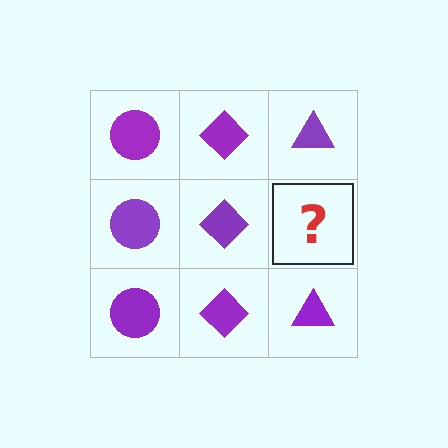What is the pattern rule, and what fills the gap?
The rule is that each column has a consistent shape. The gap should be filled with a purple triangle.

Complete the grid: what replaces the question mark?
The question mark should be replaced with a purple triangle.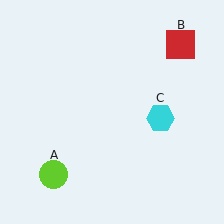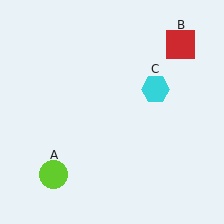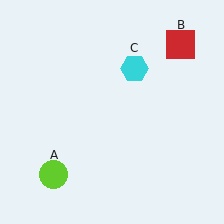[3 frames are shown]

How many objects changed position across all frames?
1 object changed position: cyan hexagon (object C).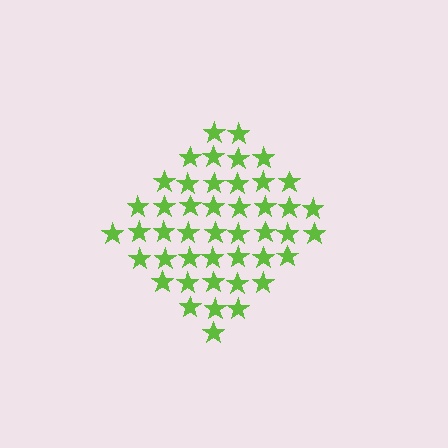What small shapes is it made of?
It is made of small stars.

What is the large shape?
The large shape is a diamond.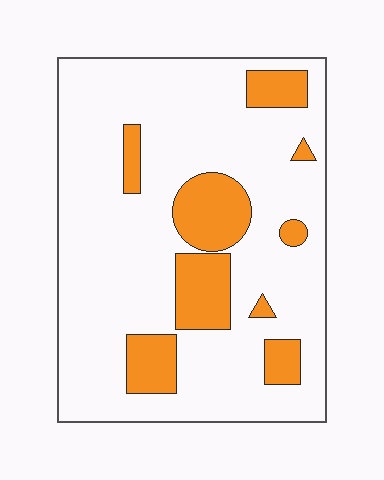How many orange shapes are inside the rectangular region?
9.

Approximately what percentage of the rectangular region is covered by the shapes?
Approximately 20%.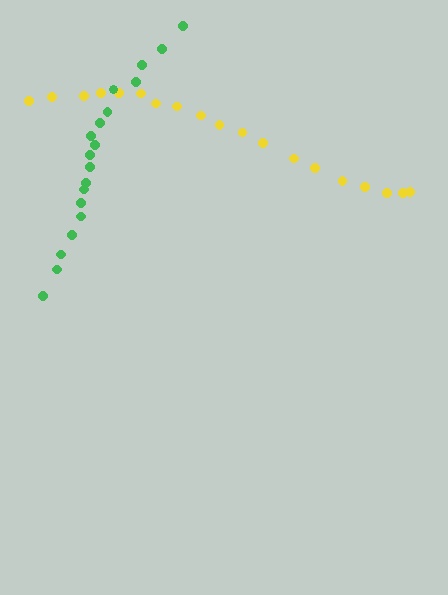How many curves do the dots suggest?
There are 2 distinct paths.